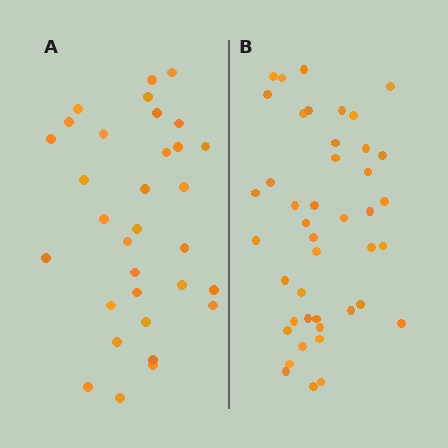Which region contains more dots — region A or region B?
Region B (the right region) has more dots.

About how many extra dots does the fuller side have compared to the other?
Region B has roughly 12 or so more dots than region A.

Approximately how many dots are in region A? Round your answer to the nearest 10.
About 30 dots. (The exact count is 32, which rounds to 30.)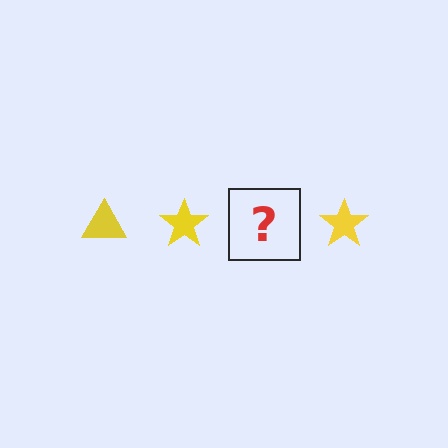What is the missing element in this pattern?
The missing element is a yellow triangle.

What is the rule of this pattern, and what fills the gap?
The rule is that the pattern cycles through triangle, star shapes in yellow. The gap should be filled with a yellow triangle.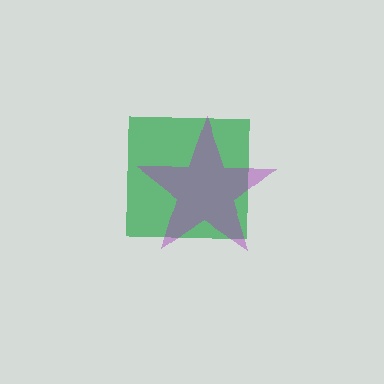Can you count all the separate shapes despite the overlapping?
Yes, there are 2 separate shapes.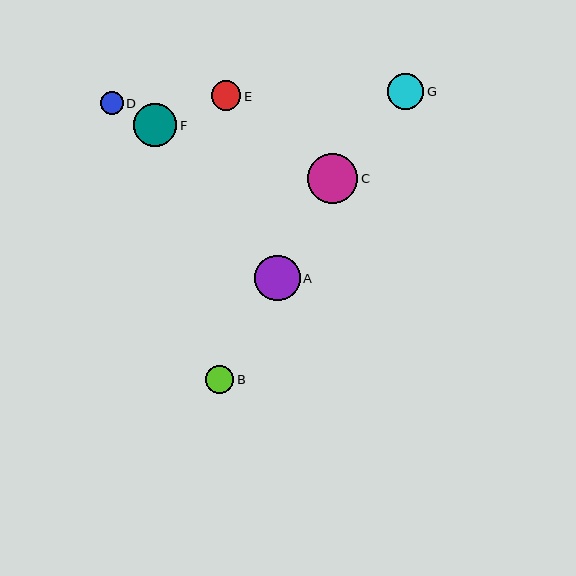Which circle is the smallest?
Circle D is the smallest with a size of approximately 23 pixels.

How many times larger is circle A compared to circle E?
Circle A is approximately 1.5 times the size of circle E.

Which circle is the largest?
Circle C is the largest with a size of approximately 50 pixels.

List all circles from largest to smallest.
From largest to smallest: C, A, F, G, E, B, D.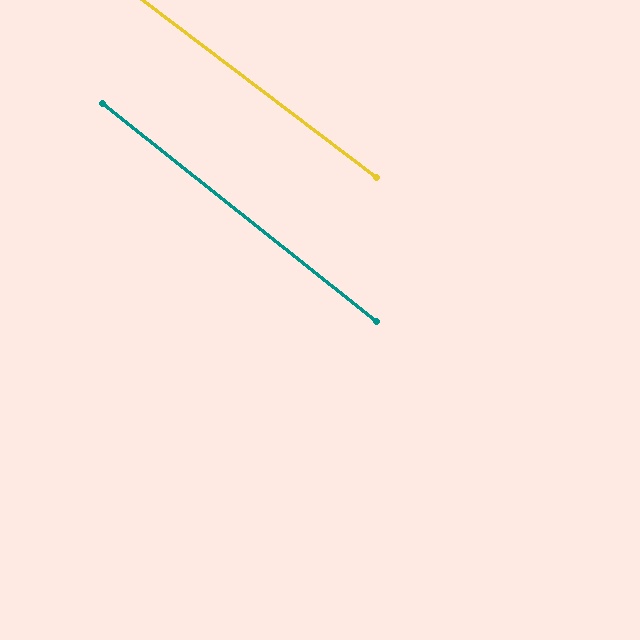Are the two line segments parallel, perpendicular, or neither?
Parallel — their directions differ by only 1.2°.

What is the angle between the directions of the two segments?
Approximately 1 degree.